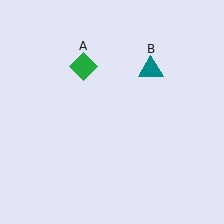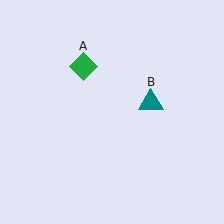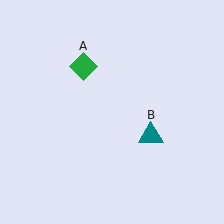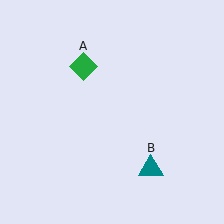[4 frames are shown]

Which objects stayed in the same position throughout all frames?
Green diamond (object A) remained stationary.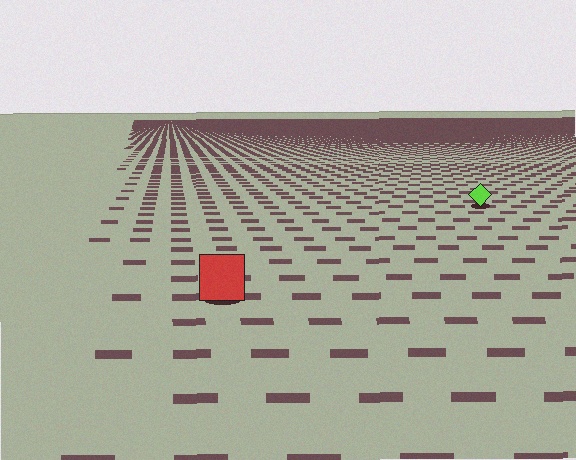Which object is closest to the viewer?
The red square is closest. The texture marks near it are larger and more spread out.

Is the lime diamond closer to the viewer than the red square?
No. The red square is closer — you can tell from the texture gradient: the ground texture is coarser near it.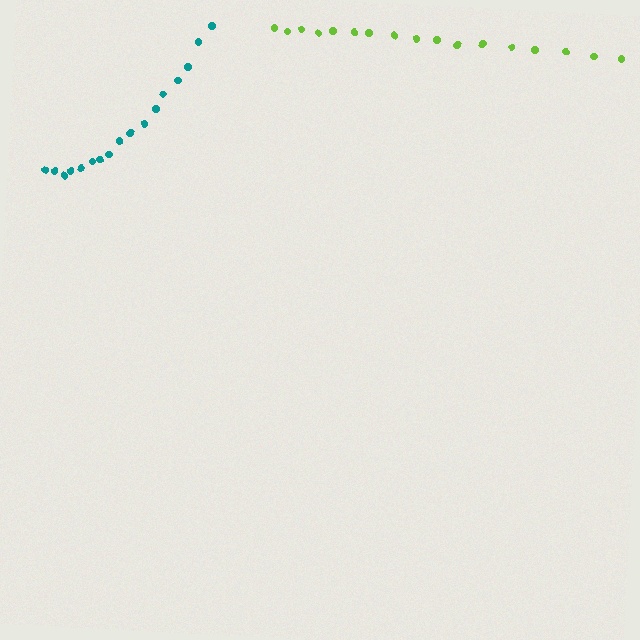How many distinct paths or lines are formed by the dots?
There are 2 distinct paths.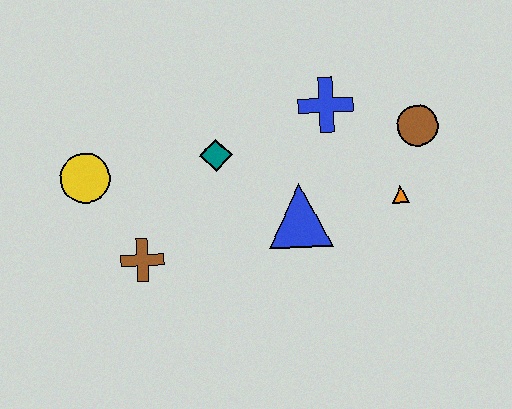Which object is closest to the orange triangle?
The brown circle is closest to the orange triangle.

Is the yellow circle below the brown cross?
No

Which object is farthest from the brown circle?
The yellow circle is farthest from the brown circle.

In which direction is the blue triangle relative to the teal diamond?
The blue triangle is to the right of the teal diamond.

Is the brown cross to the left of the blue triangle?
Yes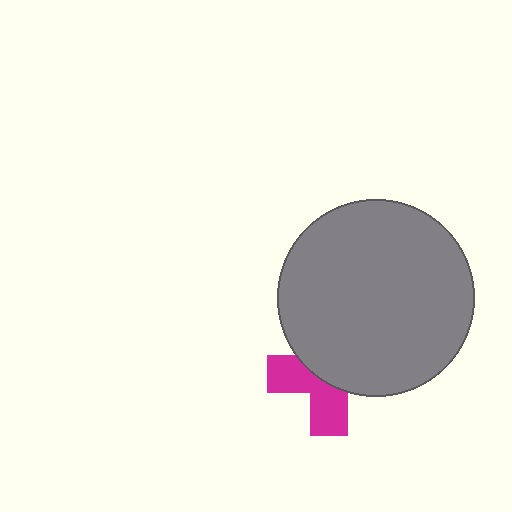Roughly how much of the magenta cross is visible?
A small part of it is visible (roughly 44%).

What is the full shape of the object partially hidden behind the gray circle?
The partially hidden object is a magenta cross.